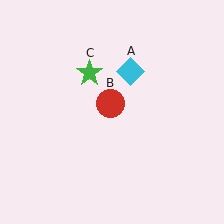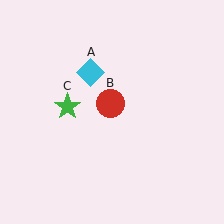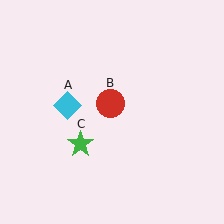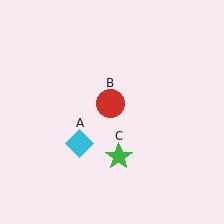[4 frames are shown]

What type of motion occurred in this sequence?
The cyan diamond (object A), green star (object C) rotated counterclockwise around the center of the scene.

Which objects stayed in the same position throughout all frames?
Red circle (object B) remained stationary.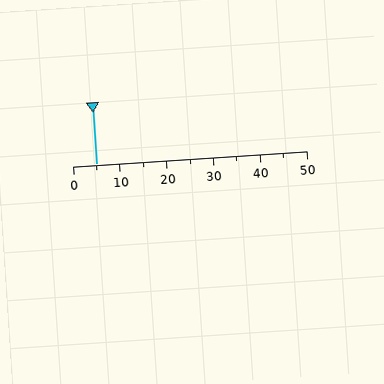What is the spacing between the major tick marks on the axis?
The major ticks are spaced 10 apart.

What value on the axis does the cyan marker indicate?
The marker indicates approximately 5.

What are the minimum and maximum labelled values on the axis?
The axis runs from 0 to 50.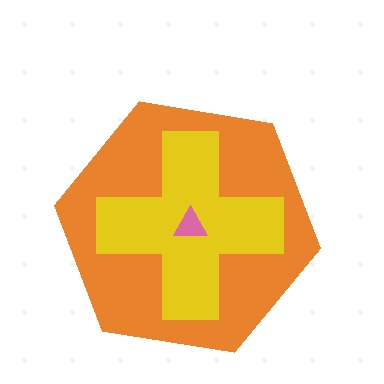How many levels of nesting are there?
3.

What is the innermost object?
The pink triangle.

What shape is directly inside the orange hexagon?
The yellow cross.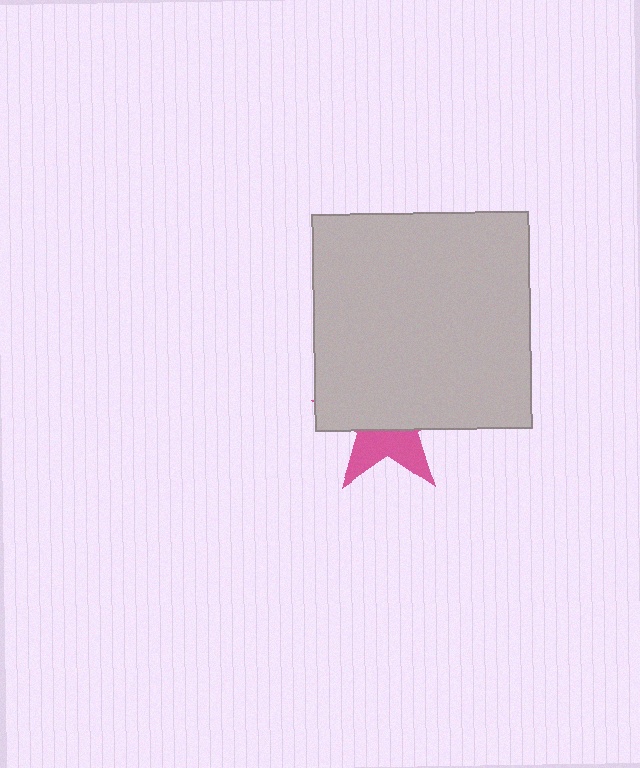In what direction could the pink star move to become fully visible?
The pink star could move down. That would shift it out from behind the light gray square entirely.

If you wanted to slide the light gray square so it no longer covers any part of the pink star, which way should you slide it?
Slide it up — that is the most direct way to separate the two shapes.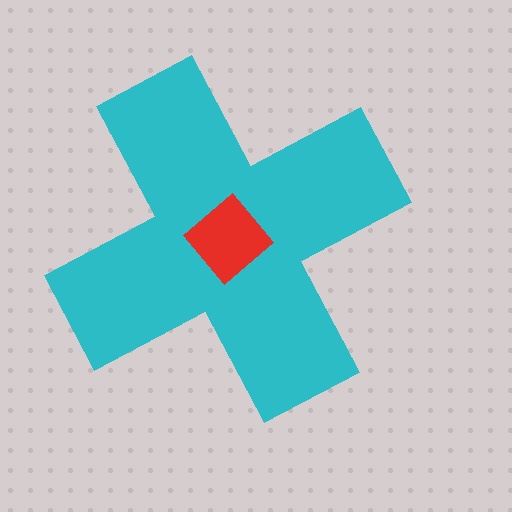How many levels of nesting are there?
2.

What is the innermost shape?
The red diamond.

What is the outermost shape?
The cyan cross.